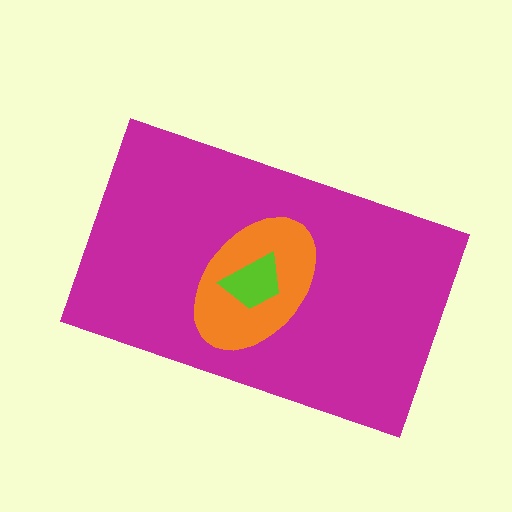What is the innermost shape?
The lime trapezoid.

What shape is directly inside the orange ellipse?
The lime trapezoid.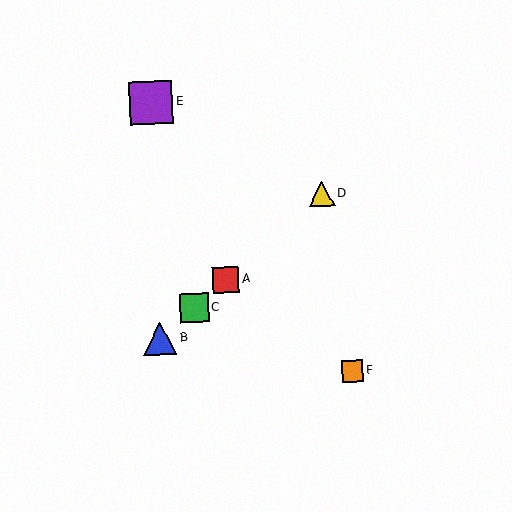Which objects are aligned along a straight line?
Objects A, B, C, D are aligned along a straight line.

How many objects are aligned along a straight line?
4 objects (A, B, C, D) are aligned along a straight line.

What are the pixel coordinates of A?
Object A is at (226, 280).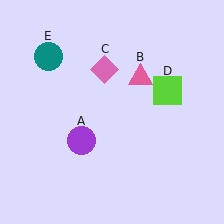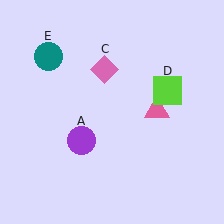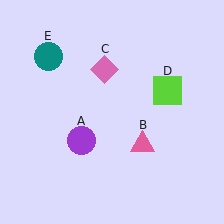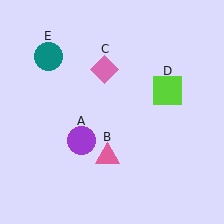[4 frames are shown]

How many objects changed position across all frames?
1 object changed position: pink triangle (object B).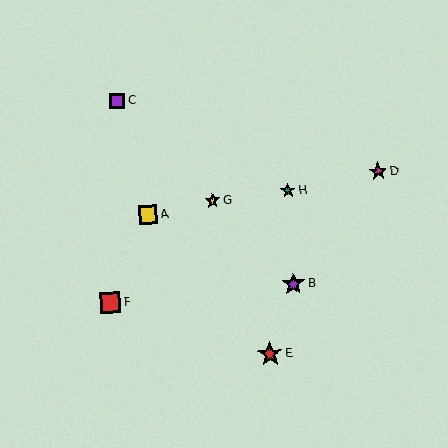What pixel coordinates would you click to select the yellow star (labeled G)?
Click at (212, 201) to select the yellow star G.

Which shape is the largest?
The red star (labeled E) is the largest.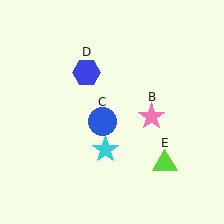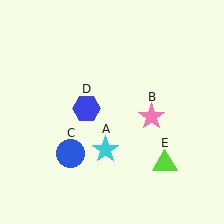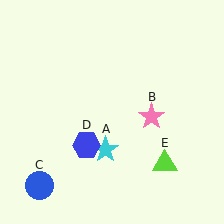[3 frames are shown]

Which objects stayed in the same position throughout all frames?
Cyan star (object A) and pink star (object B) and lime triangle (object E) remained stationary.